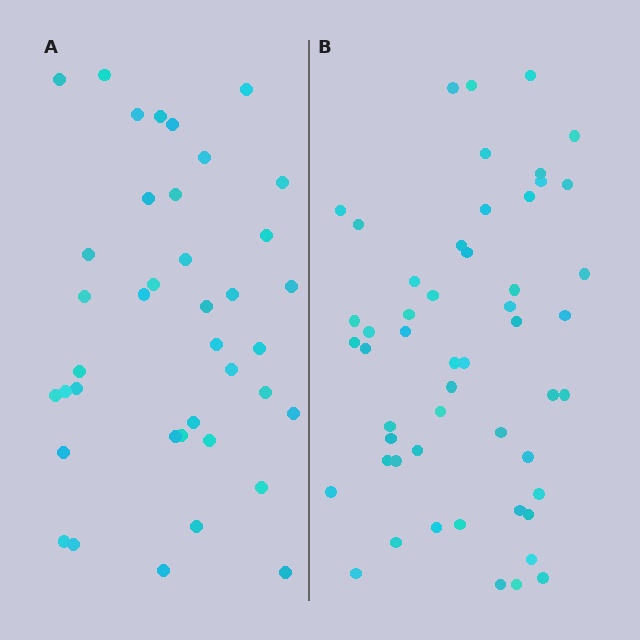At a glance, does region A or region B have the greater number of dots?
Region B (the right region) has more dots.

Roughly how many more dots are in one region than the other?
Region B has approximately 15 more dots than region A.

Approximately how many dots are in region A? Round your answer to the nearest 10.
About 40 dots. (The exact count is 39, which rounds to 40.)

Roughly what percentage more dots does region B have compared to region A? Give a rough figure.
About 35% more.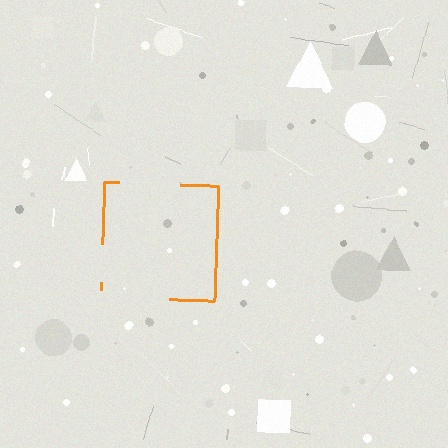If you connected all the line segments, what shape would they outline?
They would outline a square.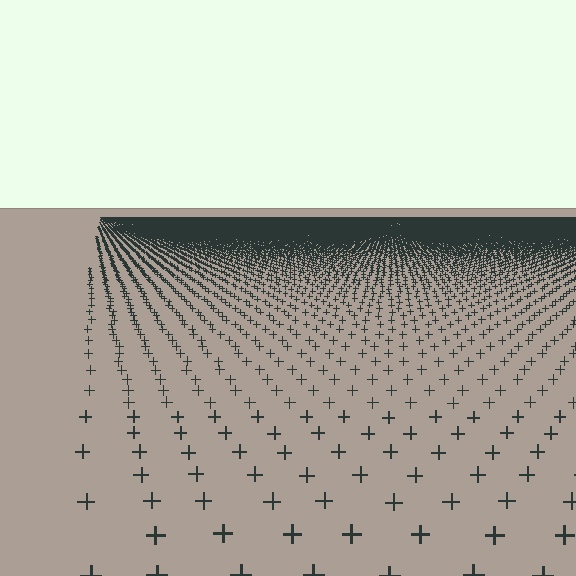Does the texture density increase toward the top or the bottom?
Density increases toward the top.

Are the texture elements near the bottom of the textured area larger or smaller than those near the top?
Larger. Near the bottom, elements are closer to the viewer and appear at a bigger on-screen size.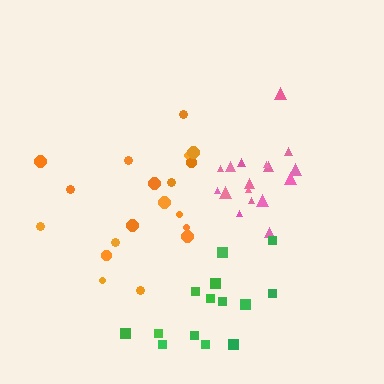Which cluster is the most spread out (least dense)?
Orange.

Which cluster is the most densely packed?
Pink.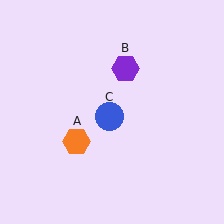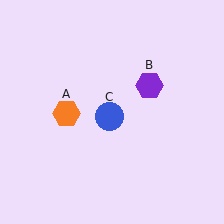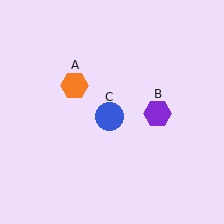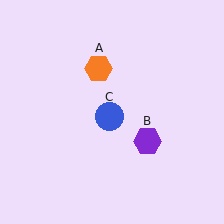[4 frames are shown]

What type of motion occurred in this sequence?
The orange hexagon (object A), purple hexagon (object B) rotated clockwise around the center of the scene.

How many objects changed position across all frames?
2 objects changed position: orange hexagon (object A), purple hexagon (object B).